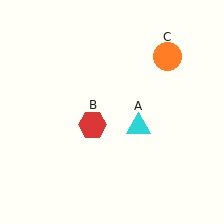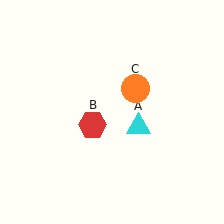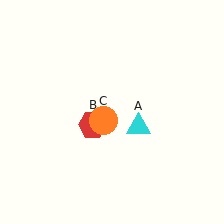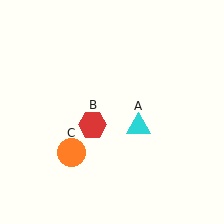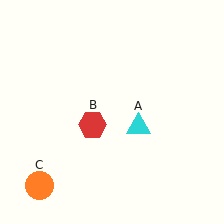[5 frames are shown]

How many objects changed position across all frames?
1 object changed position: orange circle (object C).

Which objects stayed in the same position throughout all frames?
Cyan triangle (object A) and red hexagon (object B) remained stationary.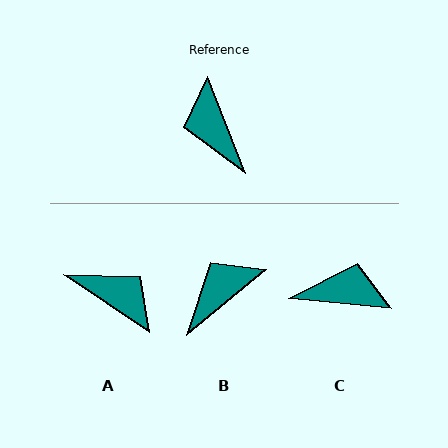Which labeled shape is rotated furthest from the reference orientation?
A, about 145 degrees away.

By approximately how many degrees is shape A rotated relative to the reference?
Approximately 145 degrees clockwise.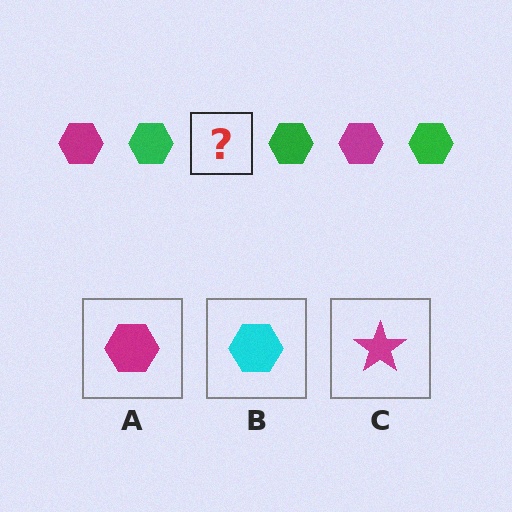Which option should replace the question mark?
Option A.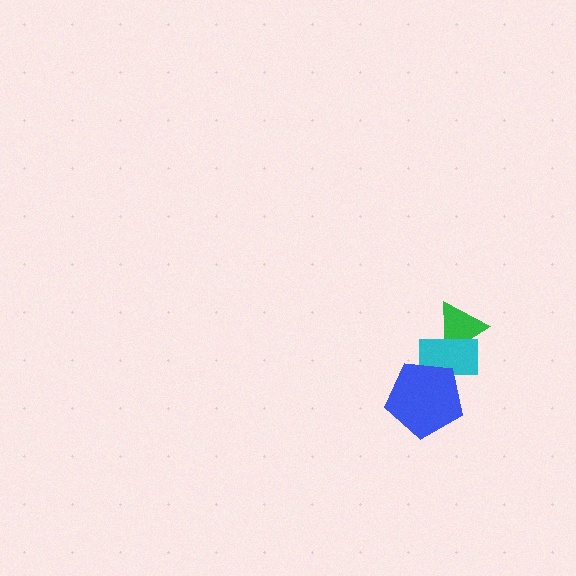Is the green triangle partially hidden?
Yes, it is partially covered by another shape.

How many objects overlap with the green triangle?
1 object overlaps with the green triangle.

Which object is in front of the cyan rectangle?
The blue pentagon is in front of the cyan rectangle.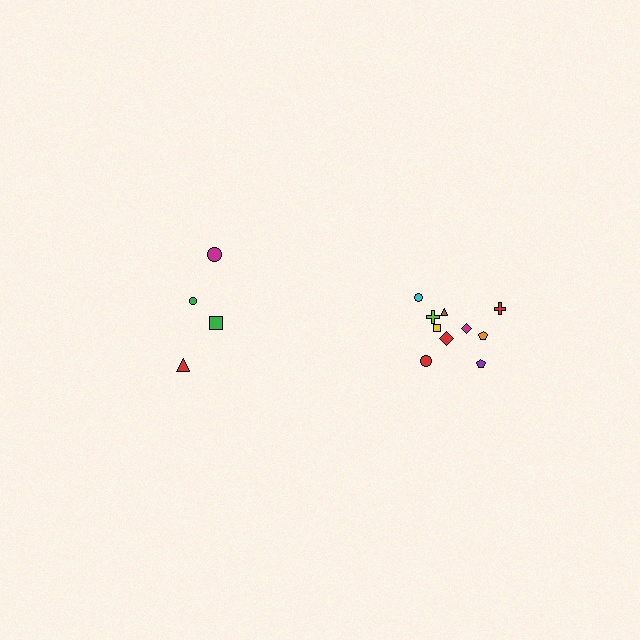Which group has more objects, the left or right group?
The right group.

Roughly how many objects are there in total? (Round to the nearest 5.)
Roughly 15 objects in total.